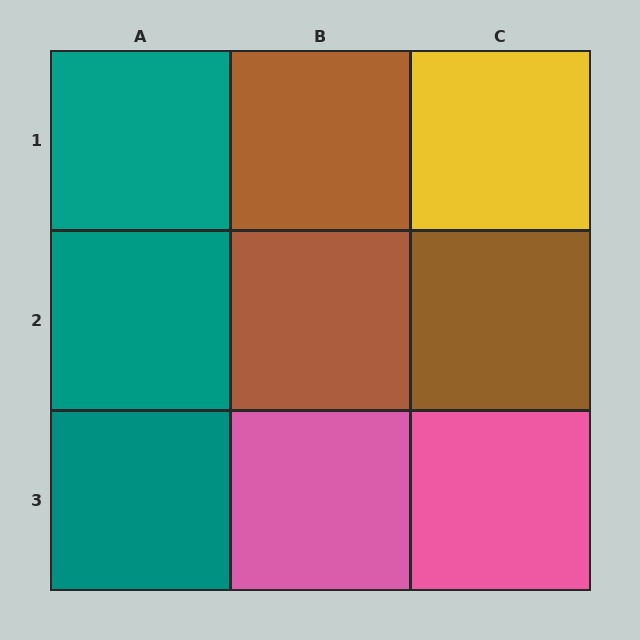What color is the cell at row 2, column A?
Teal.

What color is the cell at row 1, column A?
Teal.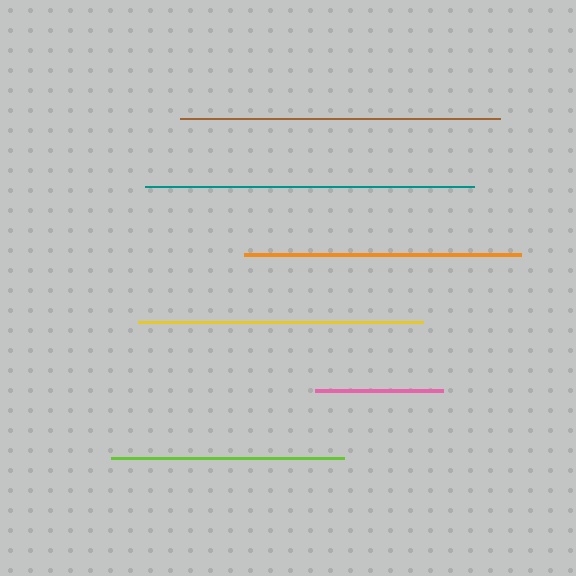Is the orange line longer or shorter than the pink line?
The orange line is longer than the pink line.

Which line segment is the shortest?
The pink line is the shortest at approximately 127 pixels.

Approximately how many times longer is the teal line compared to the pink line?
The teal line is approximately 2.6 times the length of the pink line.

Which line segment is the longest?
The teal line is the longest at approximately 329 pixels.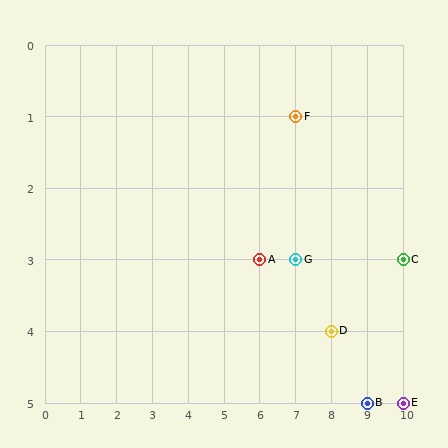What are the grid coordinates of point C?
Point C is at grid coordinates (10, 3).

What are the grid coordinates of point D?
Point D is at grid coordinates (8, 4).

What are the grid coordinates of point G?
Point G is at grid coordinates (7, 3).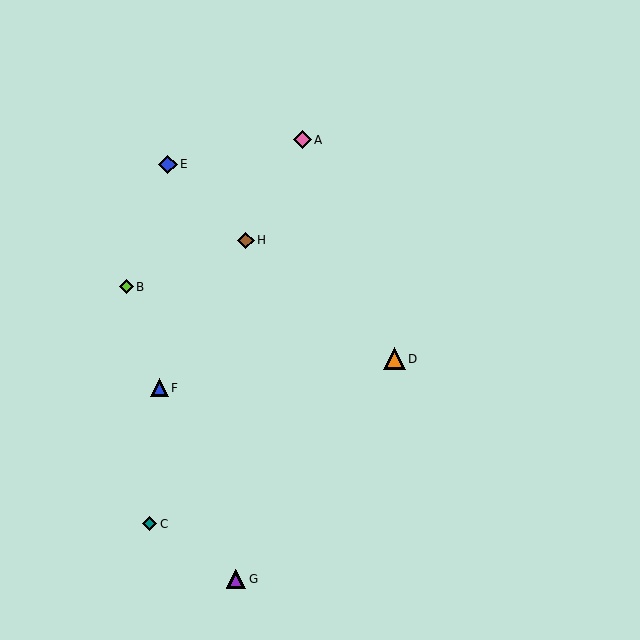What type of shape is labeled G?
Shape G is a purple triangle.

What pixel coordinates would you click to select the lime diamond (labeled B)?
Click at (126, 287) to select the lime diamond B.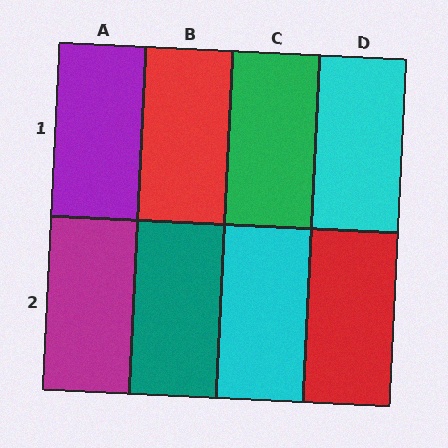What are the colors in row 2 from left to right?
Magenta, teal, cyan, red.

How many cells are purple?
1 cell is purple.